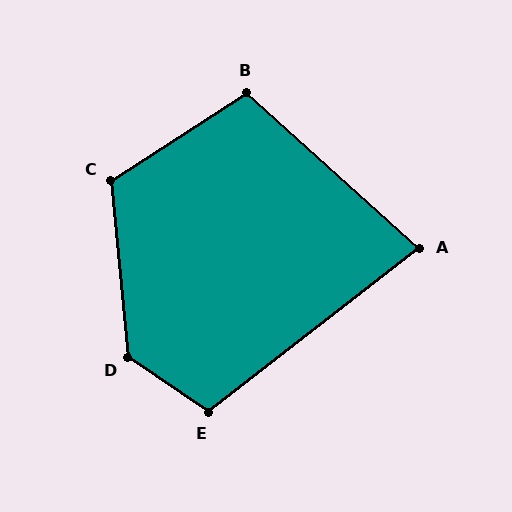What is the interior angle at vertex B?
Approximately 105 degrees (obtuse).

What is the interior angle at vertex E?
Approximately 108 degrees (obtuse).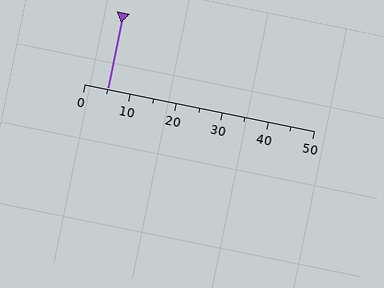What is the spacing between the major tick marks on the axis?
The major ticks are spaced 10 apart.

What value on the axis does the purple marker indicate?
The marker indicates approximately 5.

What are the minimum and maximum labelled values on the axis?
The axis runs from 0 to 50.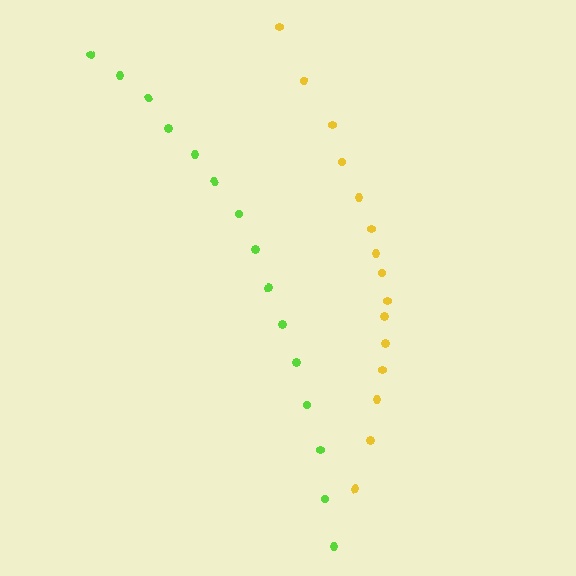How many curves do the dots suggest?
There are 2 distinct paths.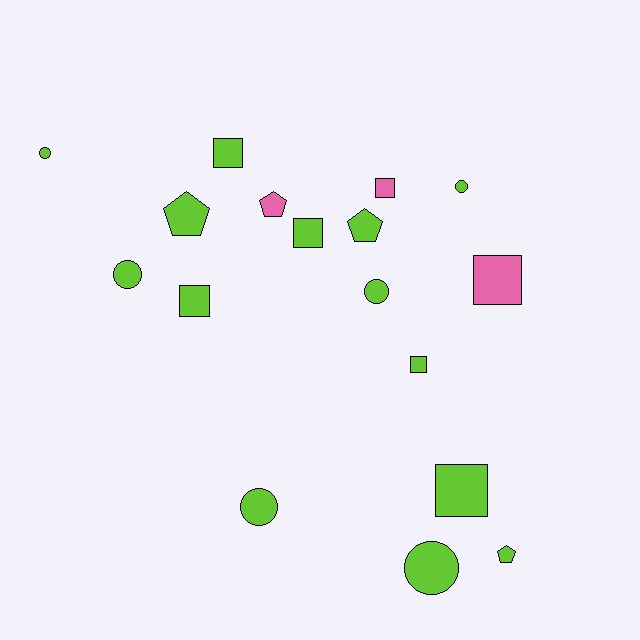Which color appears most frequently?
Lime, with 14 objects.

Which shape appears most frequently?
Square, with 7 objects.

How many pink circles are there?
There are no pink circles.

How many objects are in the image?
There are 17 objects.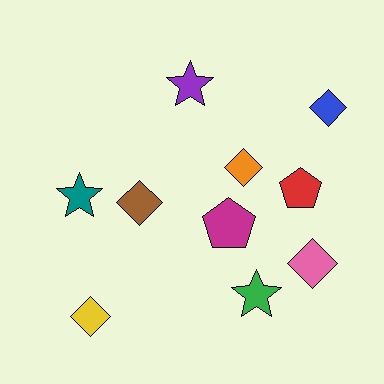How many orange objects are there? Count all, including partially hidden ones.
There is 1 orange object.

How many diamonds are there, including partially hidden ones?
There are 5 diamonds.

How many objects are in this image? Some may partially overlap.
There are 10 objects.